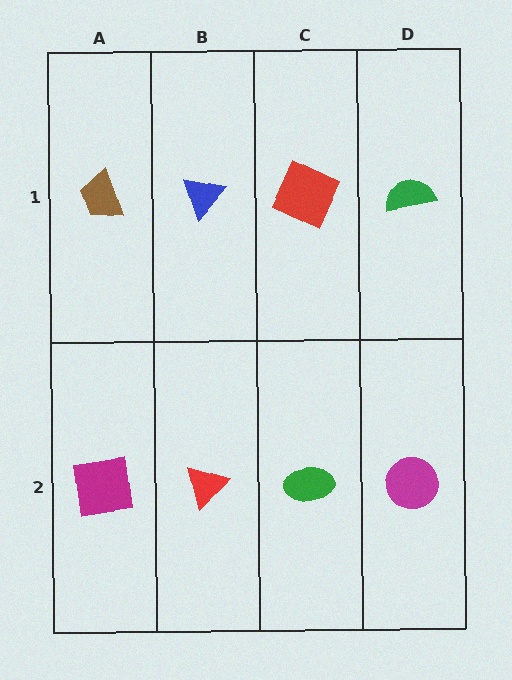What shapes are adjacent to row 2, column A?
A brown trapezoid (row 1, column A), a red triangle (row 2, column B).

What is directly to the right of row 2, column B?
A green ellipse.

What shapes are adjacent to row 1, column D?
A magenta circle (row 2, column D), a red square (row 1, column C).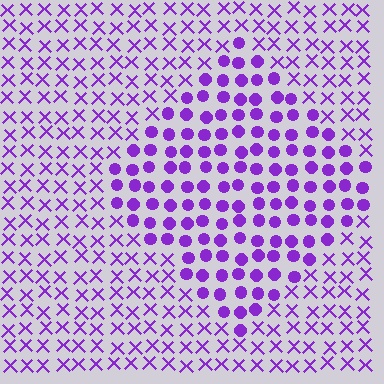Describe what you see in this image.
The image is filled with small purple elements arranged in a uniform grid. A diamond-shaped region contains circles, while the surrounding area contains X marks. The boundary is defined purely by the change in element shape.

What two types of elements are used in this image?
The image uses circles inside the diamond region and X marks outside it.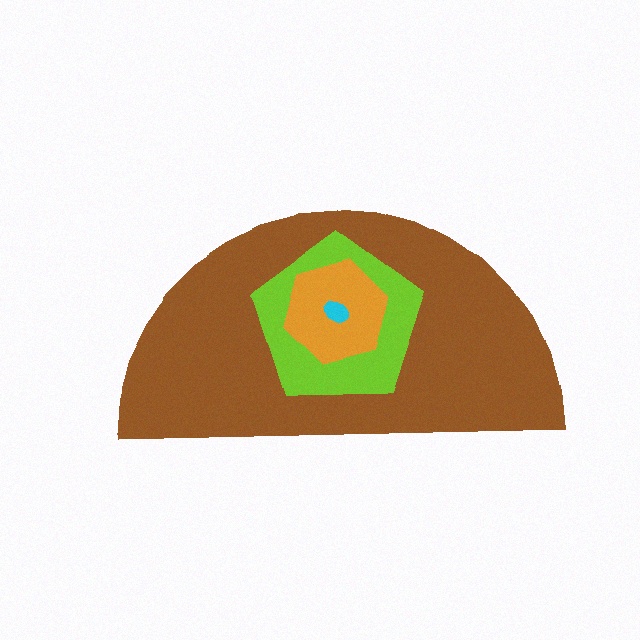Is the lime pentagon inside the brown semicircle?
Yes.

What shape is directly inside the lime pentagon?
The orange hexagon.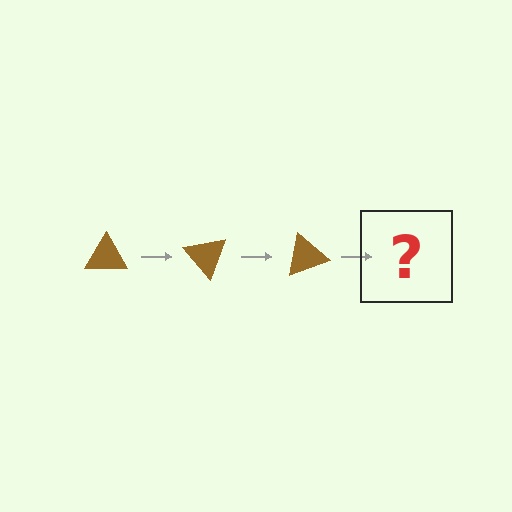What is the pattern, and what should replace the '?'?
The pattern is that the triangle rotates 50 degrees each step. The '?' should be a brown triangle rotated 150 degrees.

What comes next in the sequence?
The next element should be a brown triangle rotated 150 degrees.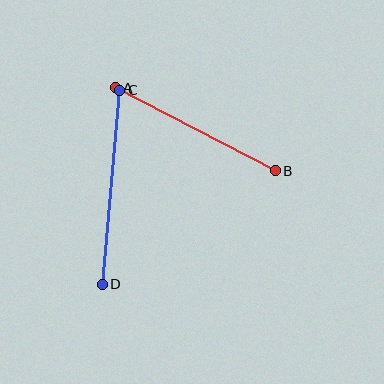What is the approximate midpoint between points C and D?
The midpoint is at approximately (111, 187) pixels.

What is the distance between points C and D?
The distance is approximately 195 pixels.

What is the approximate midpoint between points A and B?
The midpoint is at approximately (195, 129) pixels.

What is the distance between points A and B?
The distance is approximately 180 pixels.